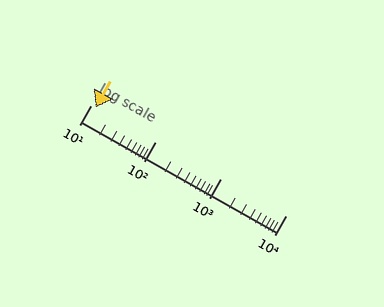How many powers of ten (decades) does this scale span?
The scale spans 3 decades, from 10 to 10000.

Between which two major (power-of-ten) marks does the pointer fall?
The pointer is between 10 and 100.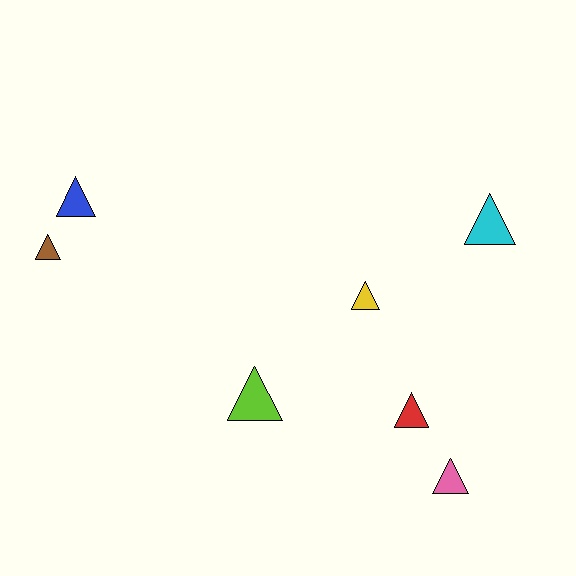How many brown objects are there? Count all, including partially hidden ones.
There is 1 brown object.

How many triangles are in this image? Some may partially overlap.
There are 7 triangles.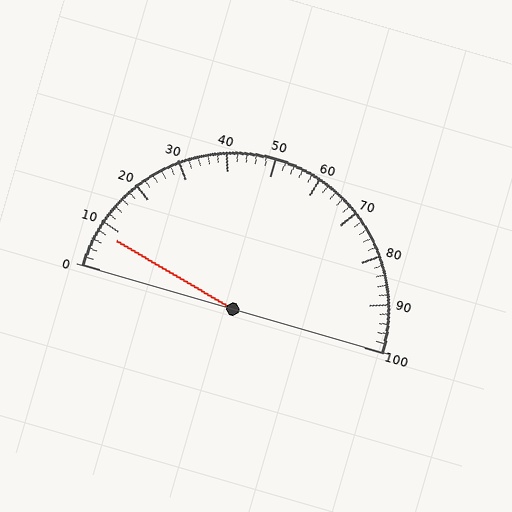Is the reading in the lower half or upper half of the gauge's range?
The reading is in the lower half of the range (0 to 100).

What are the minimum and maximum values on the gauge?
The gauge ranges from 0 to 100.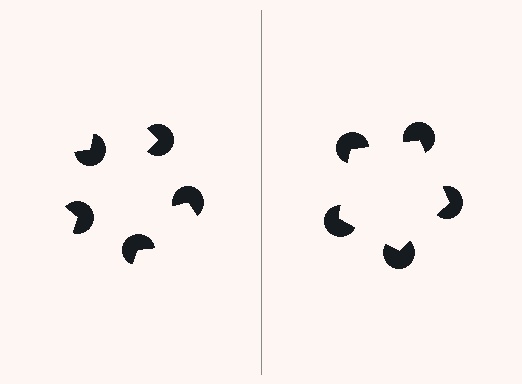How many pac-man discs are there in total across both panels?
10 — 5 on each side.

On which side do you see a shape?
An illusory pentagon appears on the right side. On the left side the wedge cuts are rotated, so no coherent shape forms.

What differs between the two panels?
The pac-man discs are positioned identically on both sides; only the wedge orientations differ. On the right they align to a pentagon; on the left they are misaligned.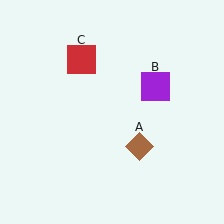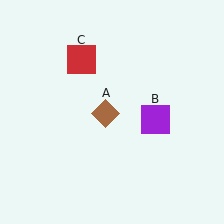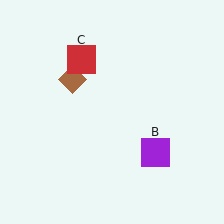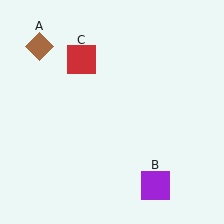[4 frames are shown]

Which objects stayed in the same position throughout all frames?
Red square (object C) remained stationary.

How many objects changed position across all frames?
2 objects changed position: brown diamond (object A), purple square (object B).